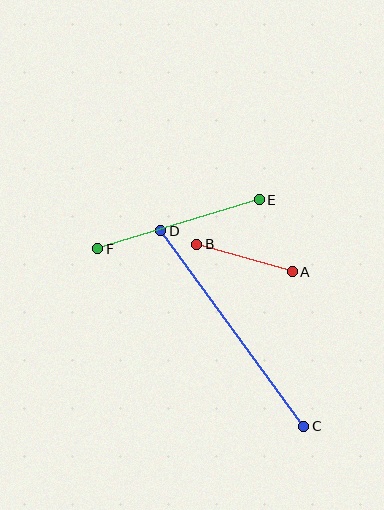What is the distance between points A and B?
The distance is approximately 99 pixels.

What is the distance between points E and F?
The distance is approximately 168 pixels.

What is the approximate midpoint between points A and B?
The midpoint is at approximately (244, 258) pixels.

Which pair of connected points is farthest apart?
Points C and D are farthest apart.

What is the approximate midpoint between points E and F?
The midpoint is at approximately (179, 224) pixels.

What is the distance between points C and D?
The distance is approximately 242 pixels.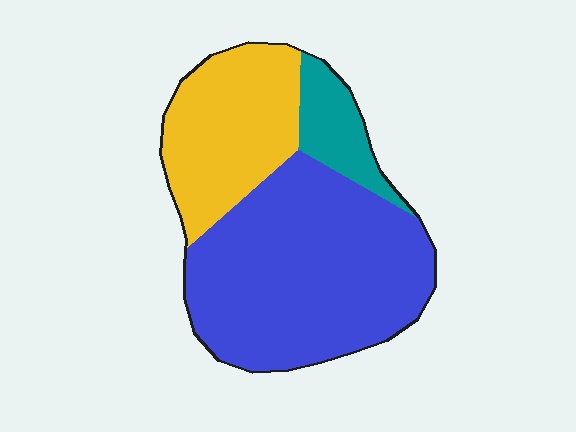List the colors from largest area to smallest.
From largest to smallest: blue, yellow, teal.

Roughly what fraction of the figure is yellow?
Yellow takes up between a sixth and a third of the figure.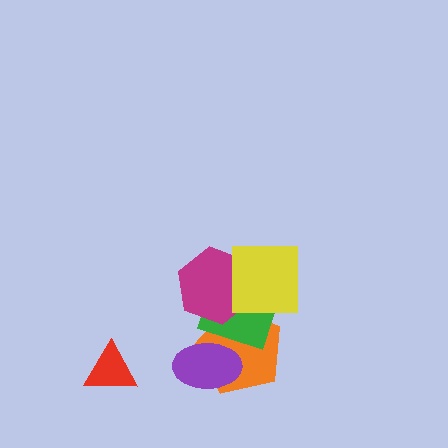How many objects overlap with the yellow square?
2 objects overlap with the yellow square.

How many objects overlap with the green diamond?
4 objects overlap with the green diamond.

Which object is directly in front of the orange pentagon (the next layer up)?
The green diamond is directly in front of the orange pentagon.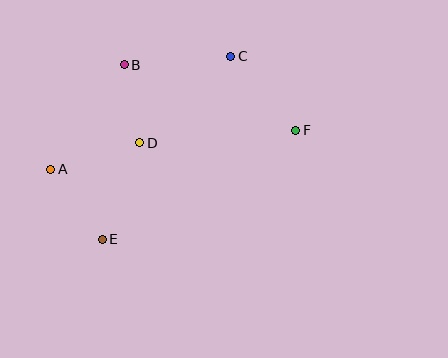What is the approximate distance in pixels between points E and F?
The distance between E and F is approximately 222 pixels.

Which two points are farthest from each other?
Points A and F are farthest from each other.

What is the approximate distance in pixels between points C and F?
The distance between C and F is approximately 98 pixels.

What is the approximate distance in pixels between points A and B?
The distance between A and B is approximately 128 pixels.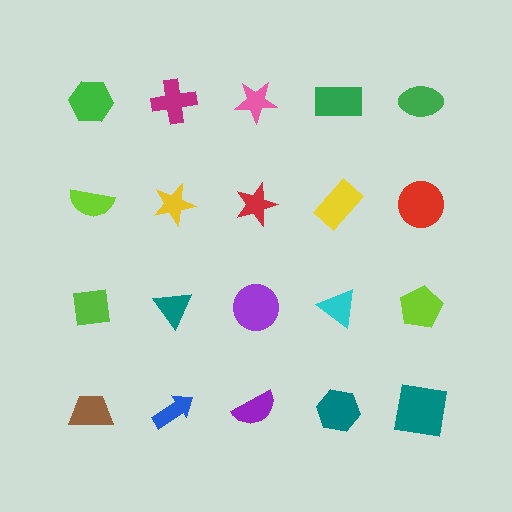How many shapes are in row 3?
5 shapes.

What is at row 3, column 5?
A lime pentagon.